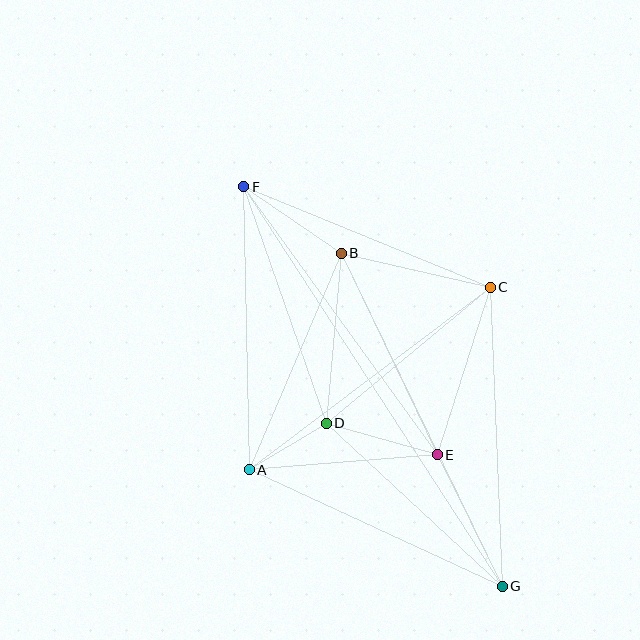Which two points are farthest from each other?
Points F and G are farthest from each other.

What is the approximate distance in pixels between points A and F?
The distance between A and F is approximately 283 pixels.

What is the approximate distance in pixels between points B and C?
The distance between B and C is approximately 153 pixels.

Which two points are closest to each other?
Points A and D are closest to each other.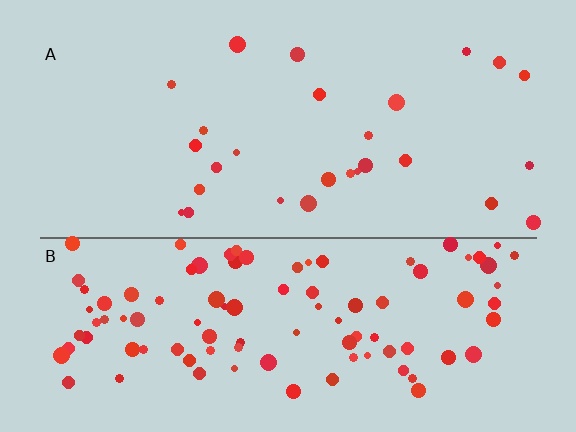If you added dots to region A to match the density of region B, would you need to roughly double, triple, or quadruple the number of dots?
Approximately quadruple.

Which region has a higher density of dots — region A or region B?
B (the bottom).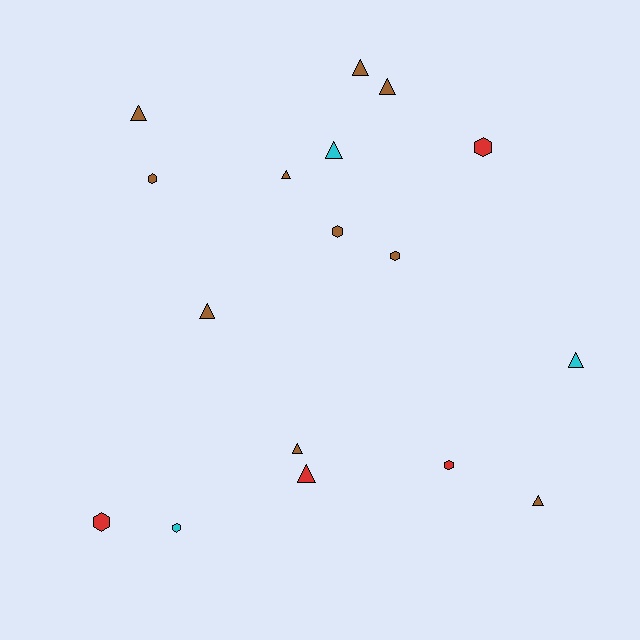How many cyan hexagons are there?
There is 1 cyan hexagon.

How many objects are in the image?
There are 17 objects.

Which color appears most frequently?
Brown, with 10 objects.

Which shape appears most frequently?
Triangle, with 10 objects.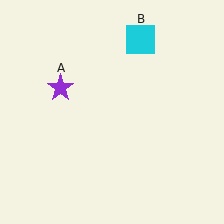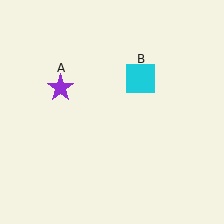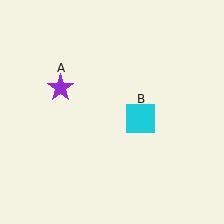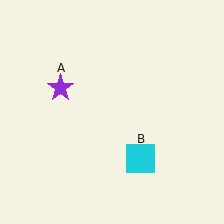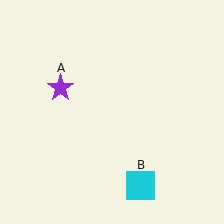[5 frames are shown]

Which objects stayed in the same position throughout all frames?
Purple star (object A) remained stationary.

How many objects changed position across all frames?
1 object changed position: cyan square (object B).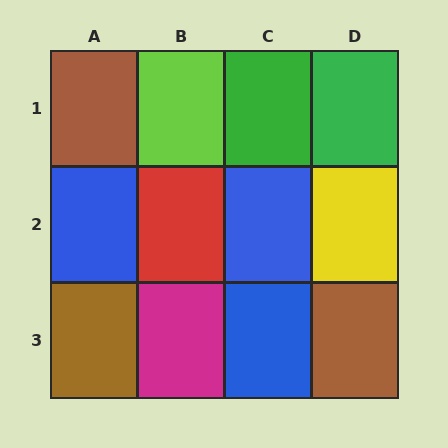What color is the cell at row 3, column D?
Brown.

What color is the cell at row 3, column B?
Magenta.